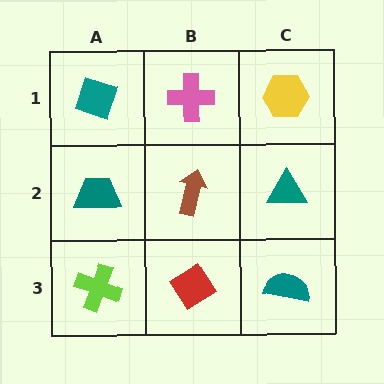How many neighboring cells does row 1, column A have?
2.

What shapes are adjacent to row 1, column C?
A teal triangle (row 2, column C), a pink cross (row 1, column B).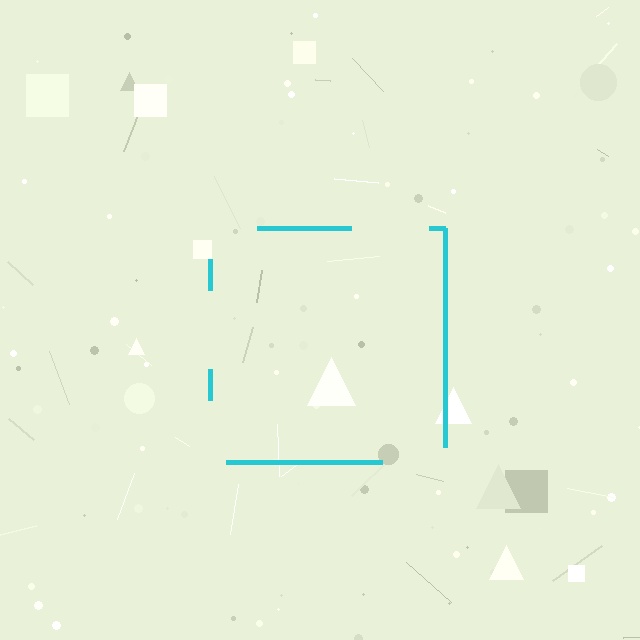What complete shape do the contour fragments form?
The contour fragments form a square.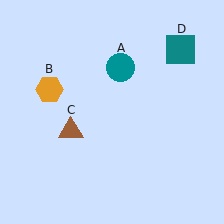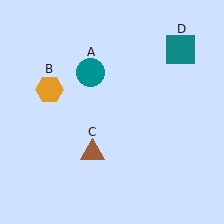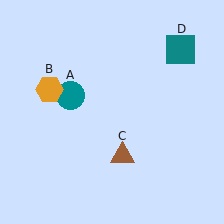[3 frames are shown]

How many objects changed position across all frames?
2 objects changed position: teal circle (object A), brown triangle (object C).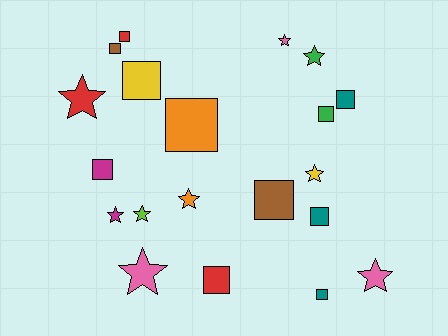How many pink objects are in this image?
There are 3 pink objects.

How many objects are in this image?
There are 20 objects.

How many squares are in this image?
There are 11 squares.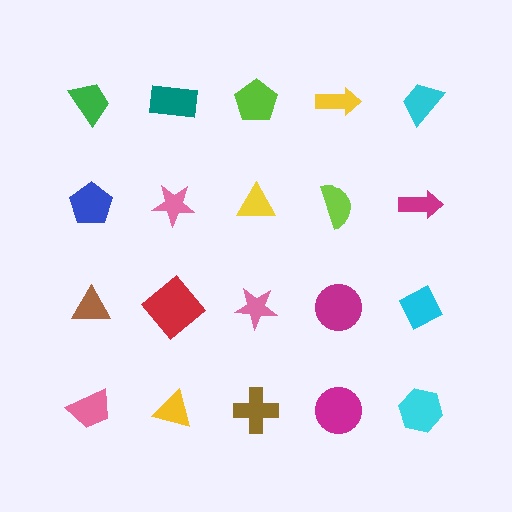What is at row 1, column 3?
A lime pentagon.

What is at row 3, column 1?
A brown triangle.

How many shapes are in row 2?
5 shapes.